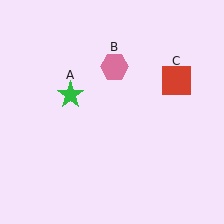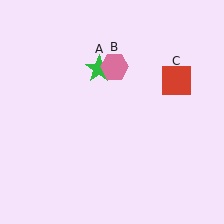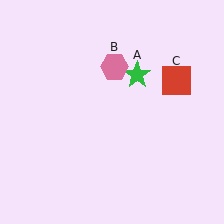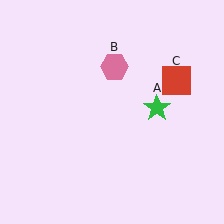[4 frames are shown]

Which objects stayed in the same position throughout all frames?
Pink hexagon (object B) and red square (object C) remained stationary.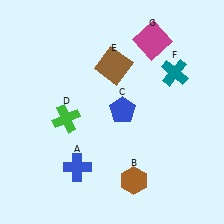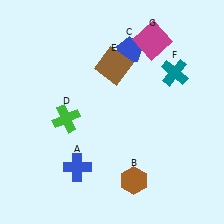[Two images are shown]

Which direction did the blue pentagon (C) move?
The blue pentagon (C) moved up.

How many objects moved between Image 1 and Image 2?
1 object moved between the two images.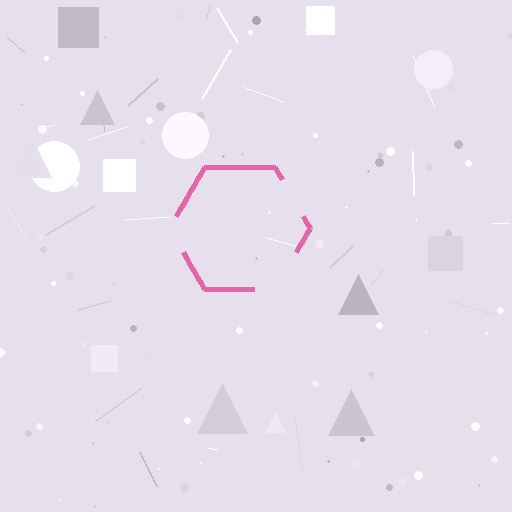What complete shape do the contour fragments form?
The contour fragments form a hexagon.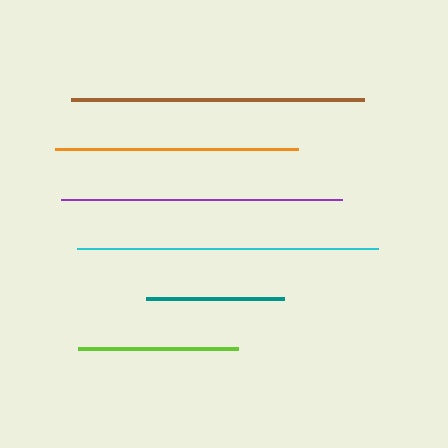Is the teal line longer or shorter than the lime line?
The lime line is longer than the teal line.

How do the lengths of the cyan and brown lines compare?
The cyan and brown lines are approximately the same length.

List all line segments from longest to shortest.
From longest to shortest: cyan, brown, purple, orange, lime, teal.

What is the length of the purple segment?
The purple segment is approximately 281 pixels long.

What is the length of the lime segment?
The lime segment is approximately 160 pixels long.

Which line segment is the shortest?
The teal line is the shortest at approximately 139 pixels.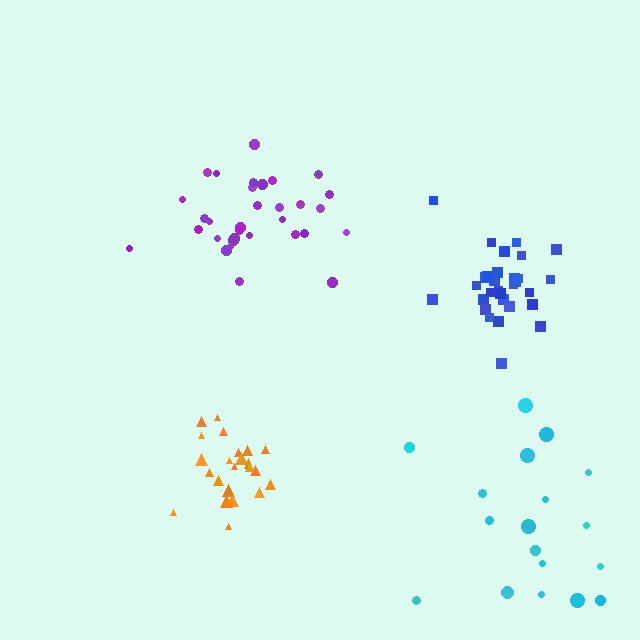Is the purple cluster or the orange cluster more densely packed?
Orange.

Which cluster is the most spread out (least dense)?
Cyan.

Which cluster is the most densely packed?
Blue.